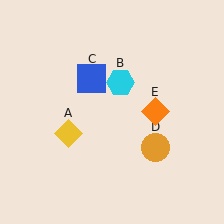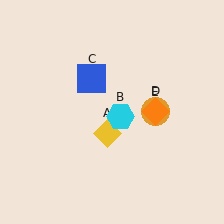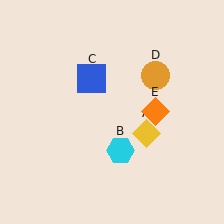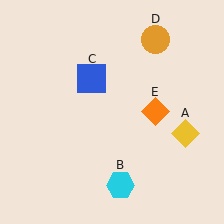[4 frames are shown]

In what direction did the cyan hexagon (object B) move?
The cyan hexagon (object B) moved down.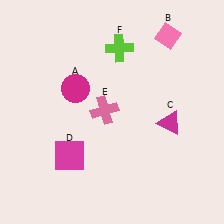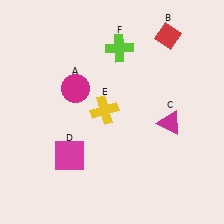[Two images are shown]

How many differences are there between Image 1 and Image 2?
There are 2 differences between the two images.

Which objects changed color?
B changed from pink to red. E changed from pink to yellow.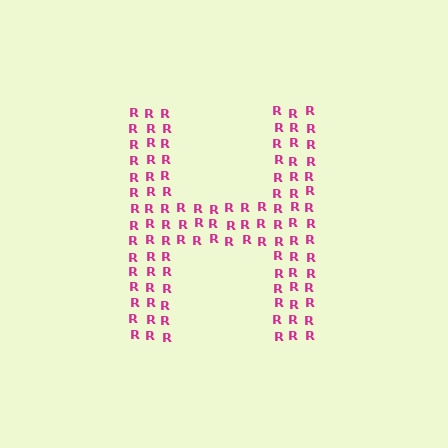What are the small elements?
The small elements are letter R's.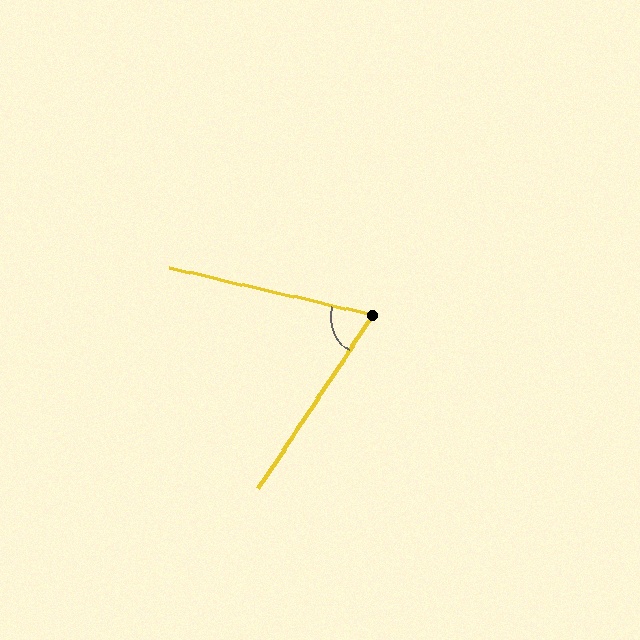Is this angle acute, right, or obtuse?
It is acute.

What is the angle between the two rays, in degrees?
Approximately 69 degrees.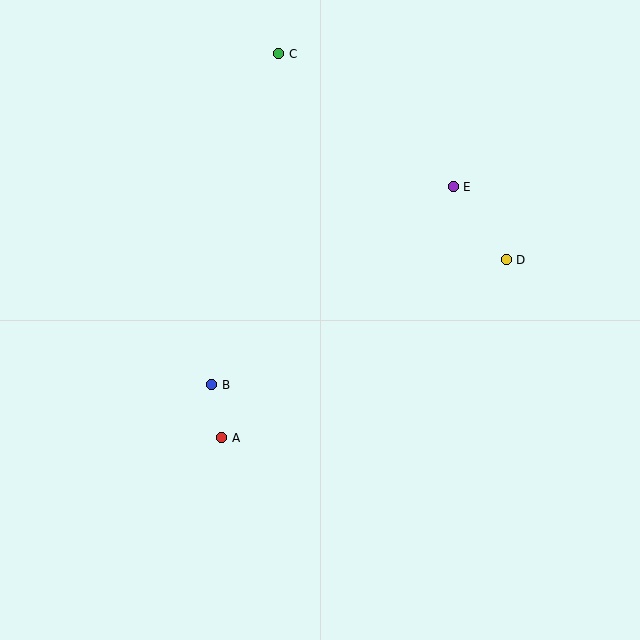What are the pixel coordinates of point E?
Point E is at (453, 187).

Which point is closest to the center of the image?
Point B at (212, 385) is closest to the center.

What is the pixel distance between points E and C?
The distance between E and C is 220 pixels.